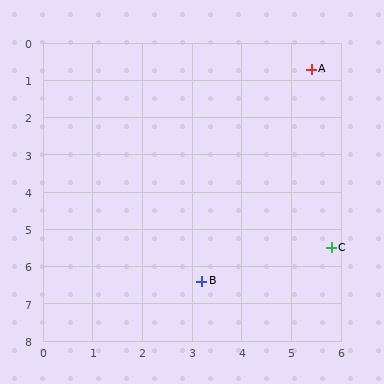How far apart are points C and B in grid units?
Points C and B are about 2.8 grid units apart.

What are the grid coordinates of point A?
Point A is at approximately (5.4, 0.7).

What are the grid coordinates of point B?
Point B is at approximately (3.2, 6.4).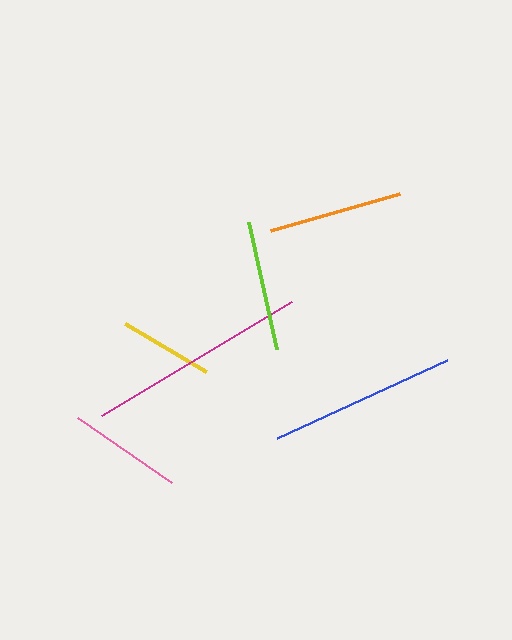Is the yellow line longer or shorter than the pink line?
The pink line is longer than the yellow line.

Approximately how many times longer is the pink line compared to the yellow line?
The pink line is approximately 1.2 times the length of the yellow line.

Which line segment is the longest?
The magenta line is the longest at approximately 222 pixels.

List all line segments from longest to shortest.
From longest to shortest: magenta, blue, orange, lime, pink, yellow.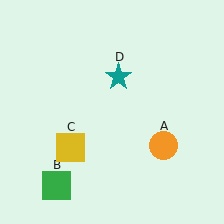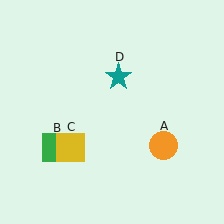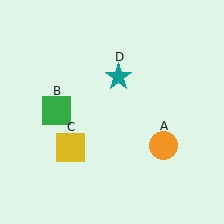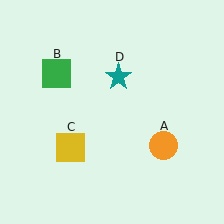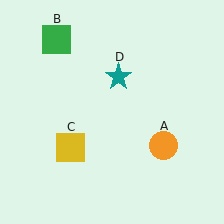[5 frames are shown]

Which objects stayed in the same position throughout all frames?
Orange circle (object A) and yellow square (object C) and teal star (object D) remained stationary.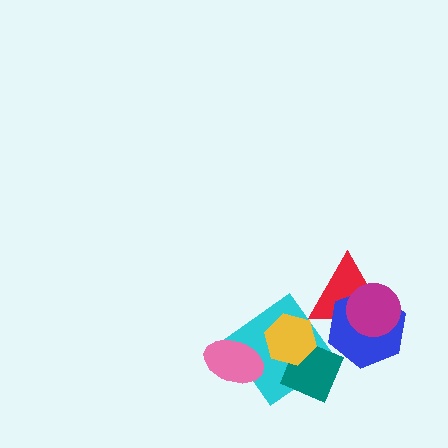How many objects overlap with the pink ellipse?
1 object overlaps with the pink ellipse.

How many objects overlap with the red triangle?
2 objects overlap with the red triangle.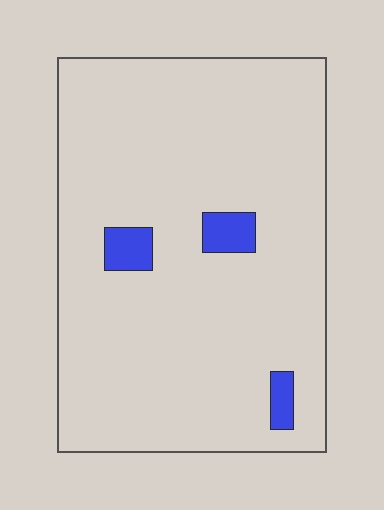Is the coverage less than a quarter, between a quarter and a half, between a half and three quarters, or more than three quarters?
Less than a quarter.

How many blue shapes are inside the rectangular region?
3.